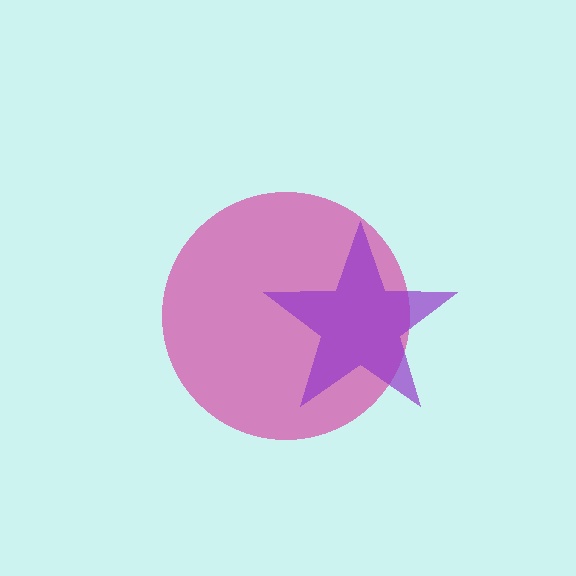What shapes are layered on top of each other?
The layered shapes are: a magenta circle, a purple star.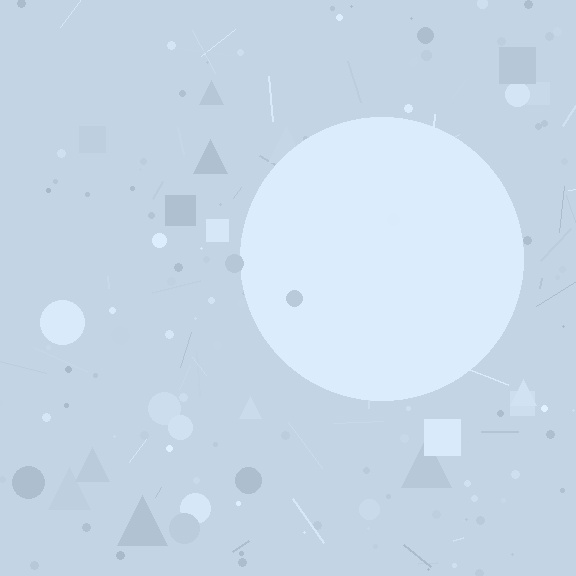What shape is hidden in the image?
A circle is hidden in the image.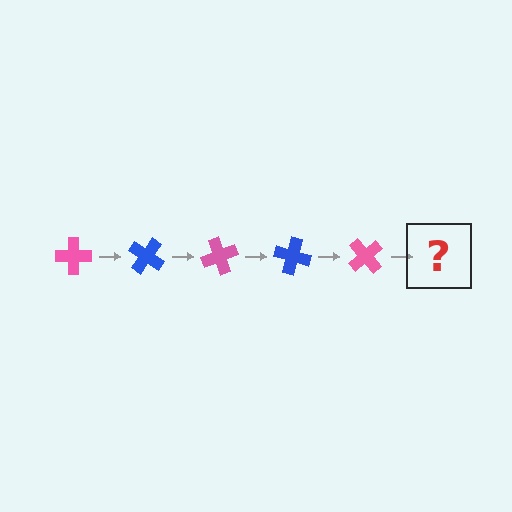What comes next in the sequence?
The next element should be a blue cross, rotated 175 degrees from the start.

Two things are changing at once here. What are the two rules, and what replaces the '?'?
The two rules are that it rotates 35 degrees each step and the color cycles through pink and blue. The '?' should be a blue cross, rotated 175 degrees from the start.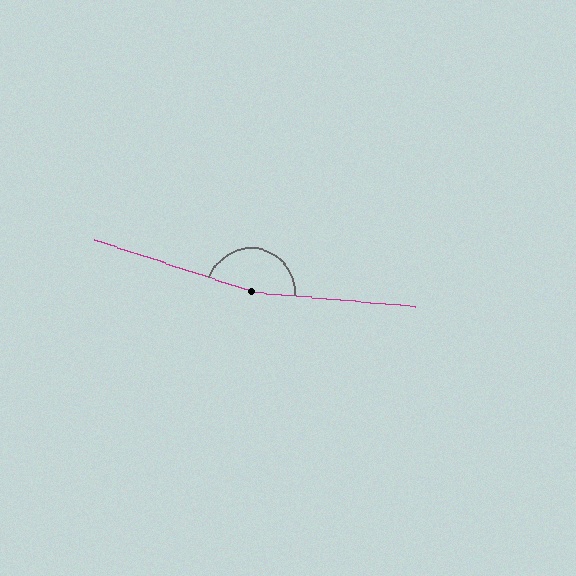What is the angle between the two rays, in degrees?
Approximately 167 degrees.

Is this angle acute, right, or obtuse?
It is obtuse.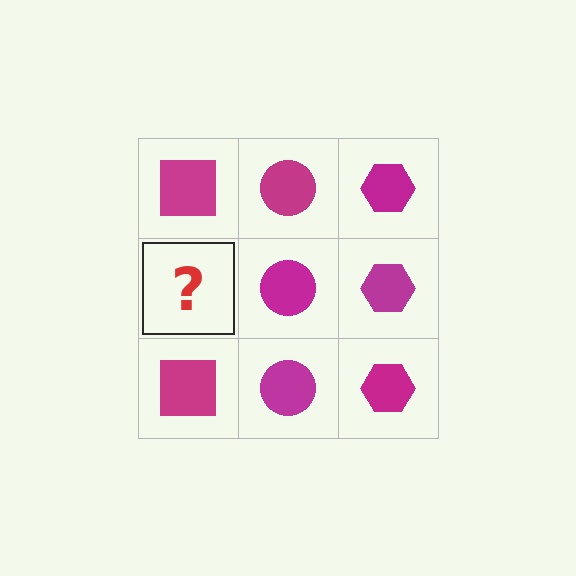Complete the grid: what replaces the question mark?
The question mark should be replaced with a magenta square.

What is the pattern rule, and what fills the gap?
The rule is that each column has a consistent shape. The gap should be filled with a magenta square.